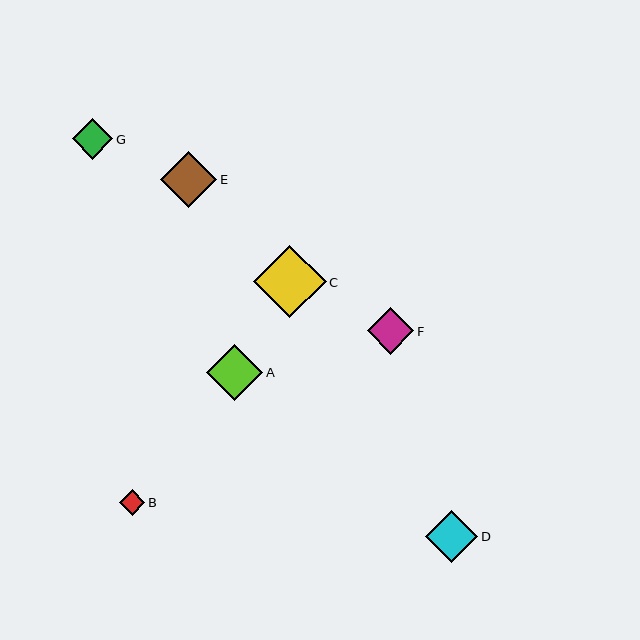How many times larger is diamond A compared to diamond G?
Diamond A is approximately 1.4 times the size of diamond G.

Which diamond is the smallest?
Diamond B is the smallest with a size of approximately 26 pixels.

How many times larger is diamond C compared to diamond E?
Diamond C is approximately 1.3 times the size of diamond E.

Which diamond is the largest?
Diamond C is the largest with a size of approximately 72 pixels.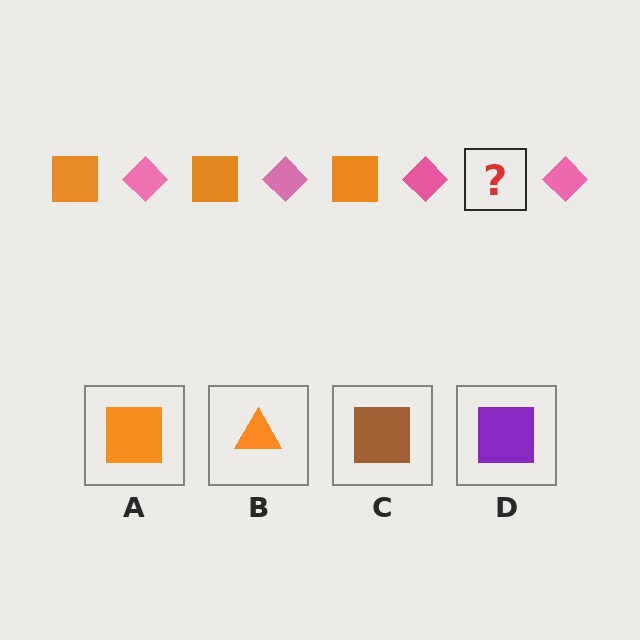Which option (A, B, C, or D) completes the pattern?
A.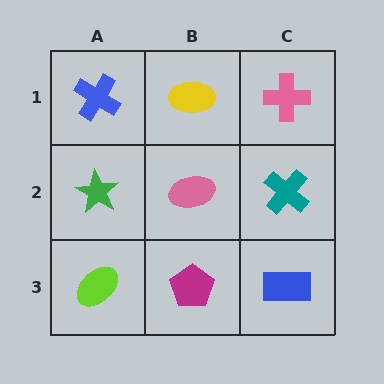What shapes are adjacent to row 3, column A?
A green star (row 2, column A), a magenta pentagon (row 3, column B).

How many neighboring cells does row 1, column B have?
3.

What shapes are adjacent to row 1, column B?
A pink ellipse (row 2, column B), a blue cross (row 1, column A), a pink cross (row 1, column C).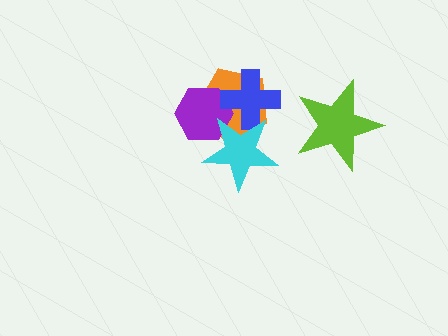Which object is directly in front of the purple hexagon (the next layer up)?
The blue cross is directly in front of the purple hexagon.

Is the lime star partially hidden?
No, no other shape covers it.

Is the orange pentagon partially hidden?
Yes, it is partially covered by another shape.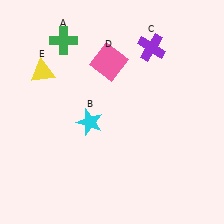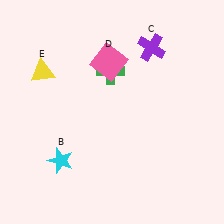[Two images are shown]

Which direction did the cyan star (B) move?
The cyan star (B) moved down.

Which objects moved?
The objects that moved are: the green cross (A), the cyan star (B).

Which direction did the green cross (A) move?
The green cross (A) moved right.